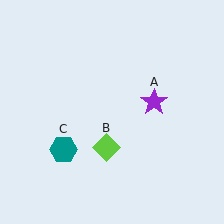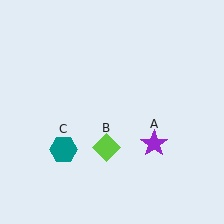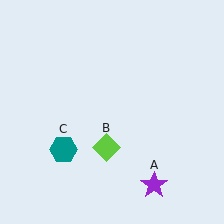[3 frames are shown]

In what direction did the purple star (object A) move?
The purple star (object A) moved down.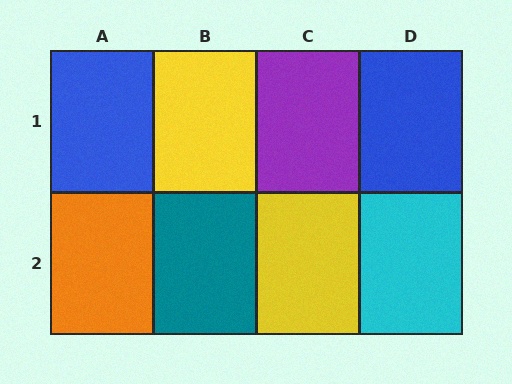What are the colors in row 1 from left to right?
Blue, yellow, purple, blue.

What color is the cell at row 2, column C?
Yellow.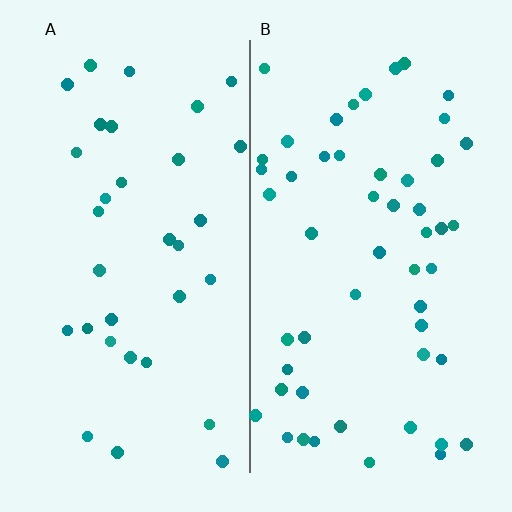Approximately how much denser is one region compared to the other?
Approximately 1.6× — region B over region A.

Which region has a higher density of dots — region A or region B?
B (the right).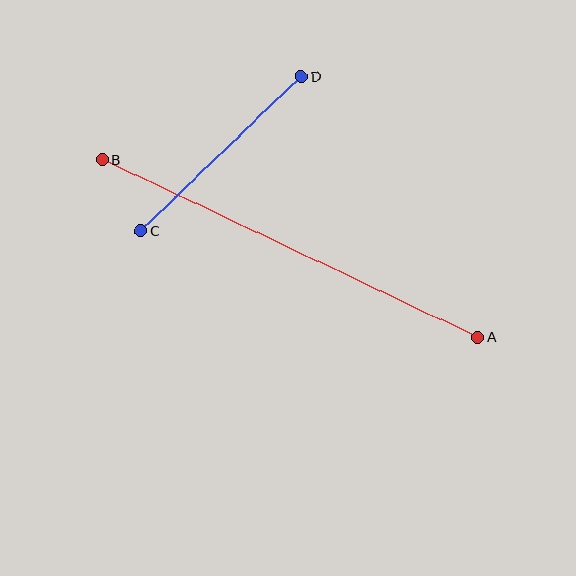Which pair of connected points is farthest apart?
Points A and B are farthest apart.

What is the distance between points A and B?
The distance is approximately 415 pixels.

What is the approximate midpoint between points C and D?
The midpoint is at approximately (221, 154) pixels.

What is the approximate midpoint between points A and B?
The midpoint is at approximately (290, 248) pixels.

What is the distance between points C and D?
The distance is approximately 223 pixels.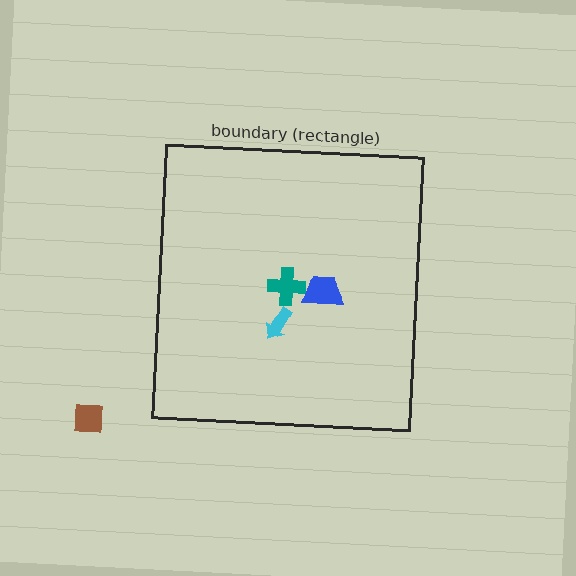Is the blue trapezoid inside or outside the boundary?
Inside.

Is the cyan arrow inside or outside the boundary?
Inside.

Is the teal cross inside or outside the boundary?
Inside.